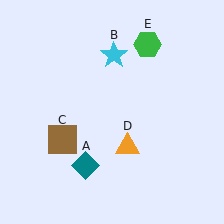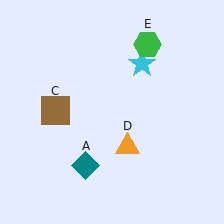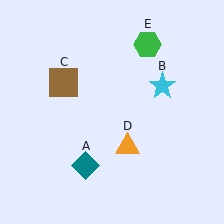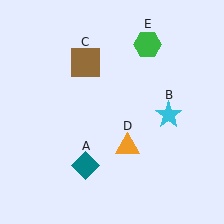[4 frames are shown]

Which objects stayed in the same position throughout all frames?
Teal diamond (object A) and orange triangle (object D) and green hexagon (object E) remained stationary.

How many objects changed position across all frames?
2 objects changed position: cyan star (object B), brown square (object C).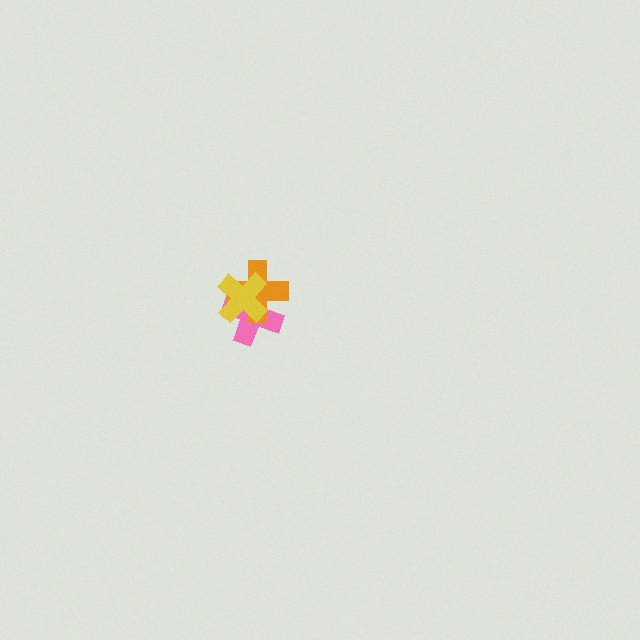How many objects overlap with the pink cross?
2 objects overlap with the pink cross.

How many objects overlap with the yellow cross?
2 objects overlap with the yellow cross.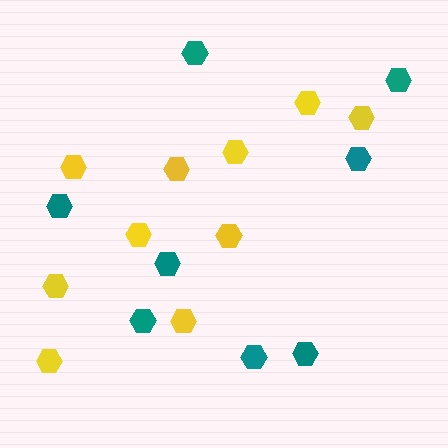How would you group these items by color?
There are 2 groups: one group of teal hexagons (8) and one group of yellow hexagons (10).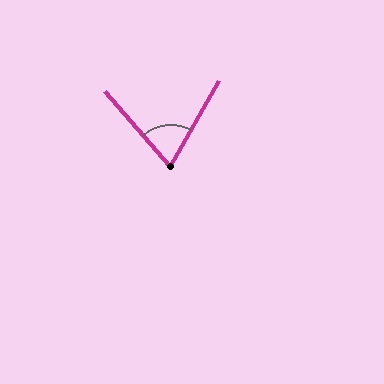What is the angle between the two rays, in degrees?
Approximately 71 degrees.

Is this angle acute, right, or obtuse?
It is acute.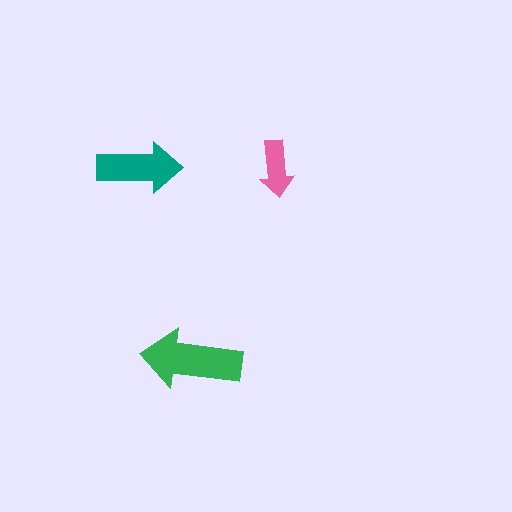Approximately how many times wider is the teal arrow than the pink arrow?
About 1.5 times wider.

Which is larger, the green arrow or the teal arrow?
The green one.